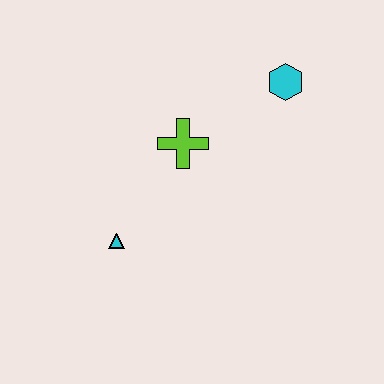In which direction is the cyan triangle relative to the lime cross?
The cyan triangle is below the lime cross.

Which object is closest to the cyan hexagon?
The lime cross is closest to the cyan hexagon.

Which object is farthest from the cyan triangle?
The cyan hexagon is farthest from the cyan triangle.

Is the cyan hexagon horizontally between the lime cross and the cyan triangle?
No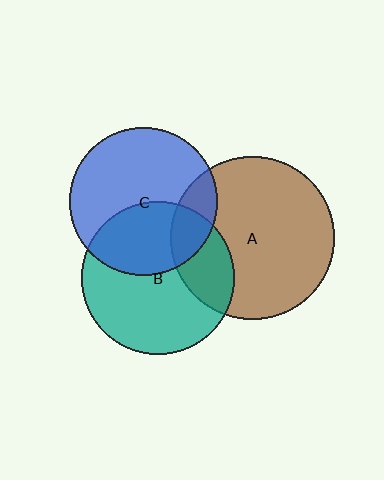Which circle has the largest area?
Circle A (brown).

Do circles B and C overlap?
Yes.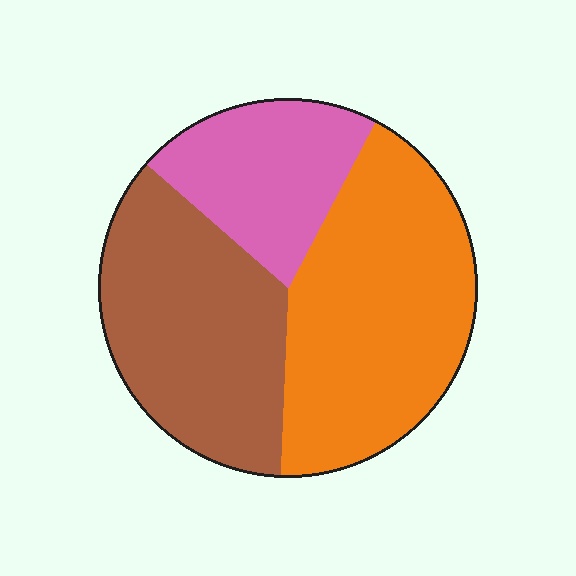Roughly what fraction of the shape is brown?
Brown covers 36% of the shape.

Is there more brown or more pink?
Brown.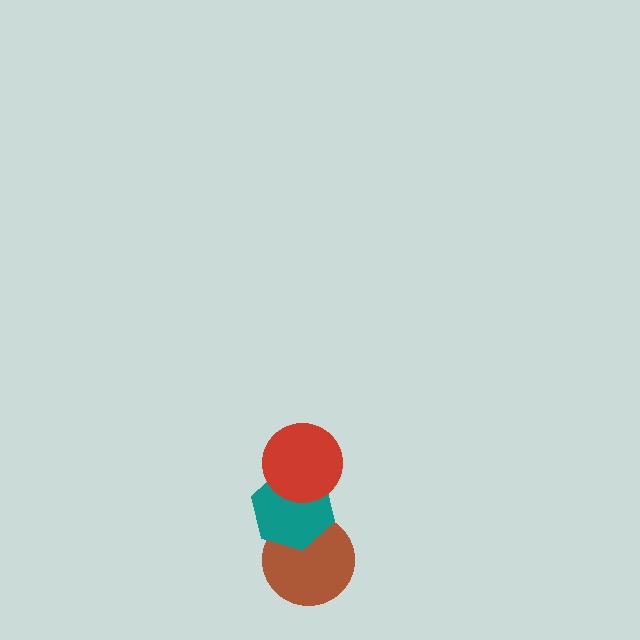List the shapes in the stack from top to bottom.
From top to bottom: the red circle, the teal hexagon, the brown circle.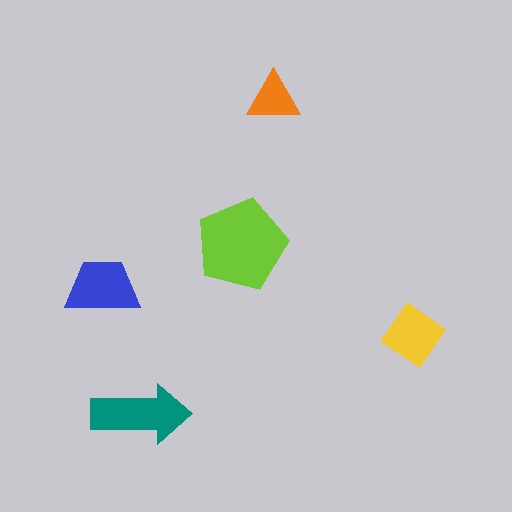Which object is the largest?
The lime pentagon.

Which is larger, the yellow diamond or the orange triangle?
The yellow diamond.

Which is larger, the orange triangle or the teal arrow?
The teal arrow.